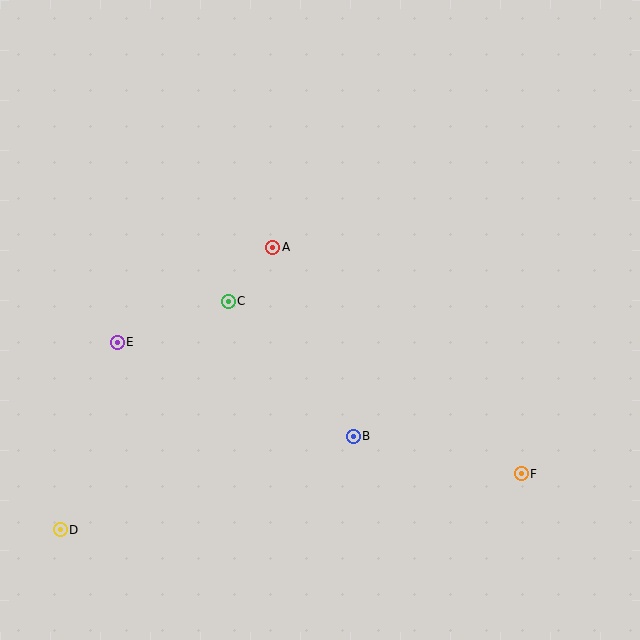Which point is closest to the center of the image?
Point A at (273, 247) is closest to the center.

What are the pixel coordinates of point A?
Point A is at (273, 247).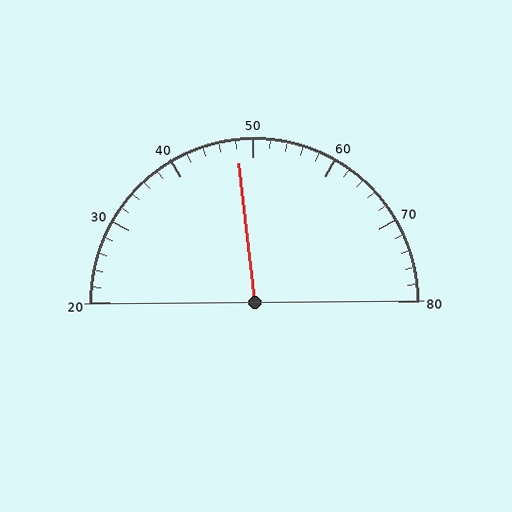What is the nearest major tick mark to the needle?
The nearest major tick mark is 50.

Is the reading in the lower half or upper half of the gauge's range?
The reading is in the lower half of the range (20 to 80).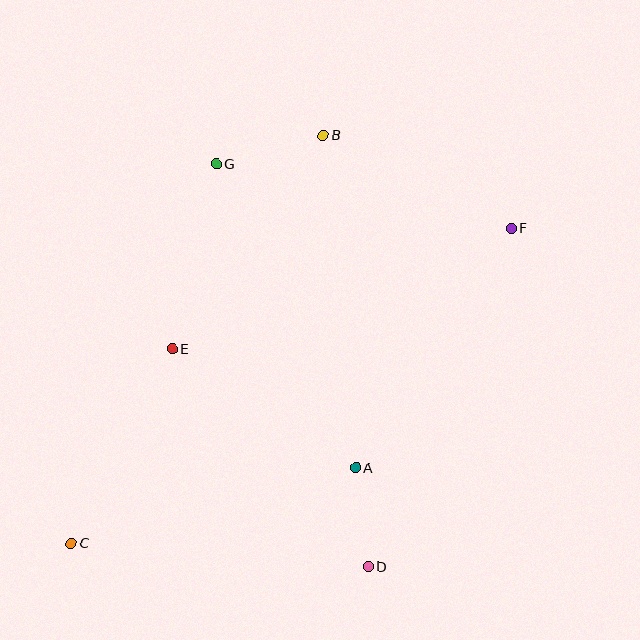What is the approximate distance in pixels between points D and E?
The distance between D and E is approximately 293 pixels.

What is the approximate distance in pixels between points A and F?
The distance between A and F is approximately 286 pixels.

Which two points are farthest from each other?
Points C and F are farthest from each other.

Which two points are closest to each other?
Points A and D are closest to each other.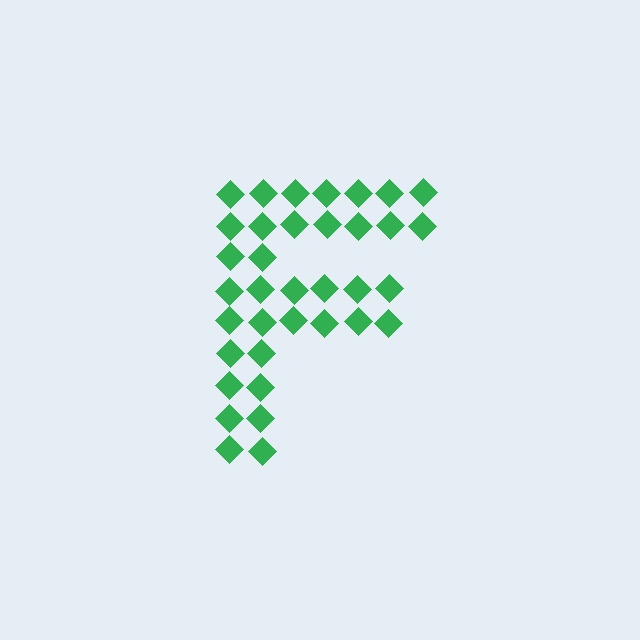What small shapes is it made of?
It is made of small diamonds.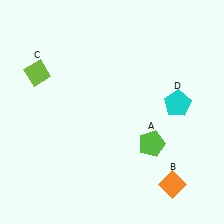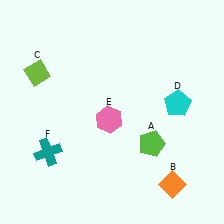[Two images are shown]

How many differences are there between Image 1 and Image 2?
There are 2 differences between the two images.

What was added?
A pink hexagon (E), a teal cross (F) were added in Image 2.